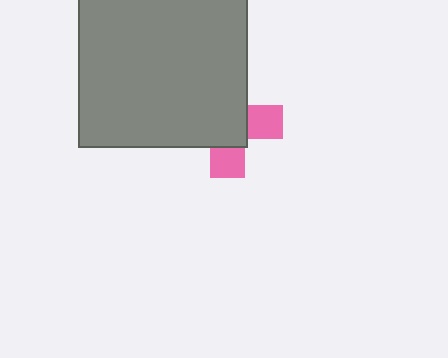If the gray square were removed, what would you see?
You would see the complete pink cross.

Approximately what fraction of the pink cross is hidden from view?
Roughly 65% of the pink cross is hidden behind the gray square.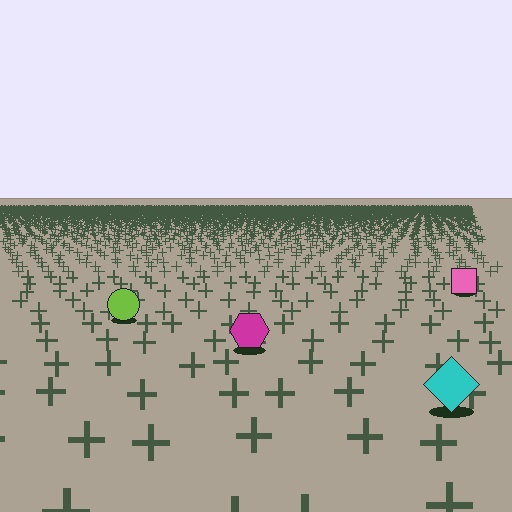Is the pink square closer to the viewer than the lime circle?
No. The lime circle is closer — you can tell from the texture gradient: the ground texture is coarser near it.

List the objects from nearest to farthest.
From nearest to farthest: the cyan diamond, the magenta hexagon, the lime circle, the pink square.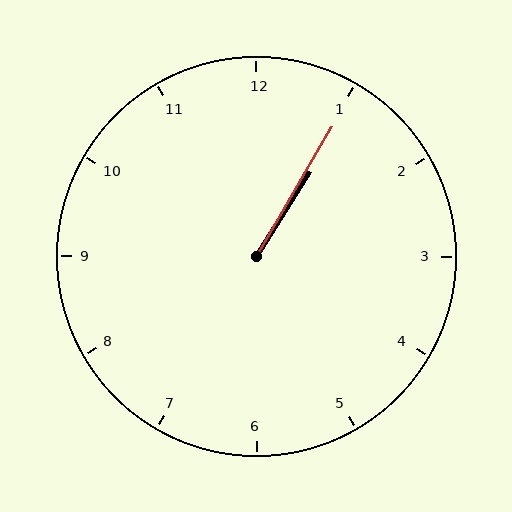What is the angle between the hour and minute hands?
Approximately 2 degrees.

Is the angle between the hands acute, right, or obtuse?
It is acute.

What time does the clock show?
1:05.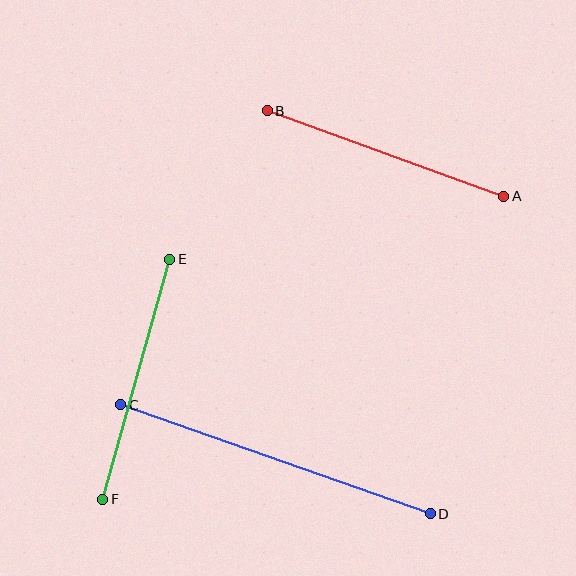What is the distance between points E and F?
The distance is approximately 249 pixels.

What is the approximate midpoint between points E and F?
The midpoint is at approximately (136, 379) pixels.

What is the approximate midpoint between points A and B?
The midpoint is at approximately (385, 154) pixels.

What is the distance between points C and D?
The distance is approximately 328 pixels.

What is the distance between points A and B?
The distance is approximately 252 pixels.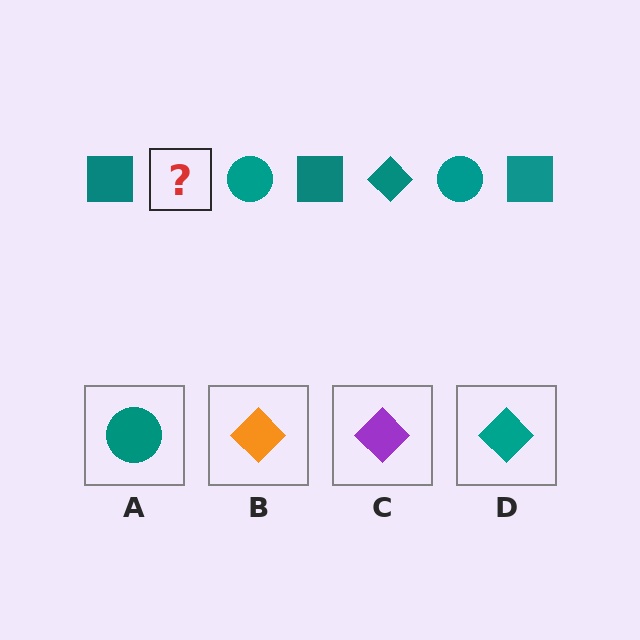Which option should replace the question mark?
Option D.